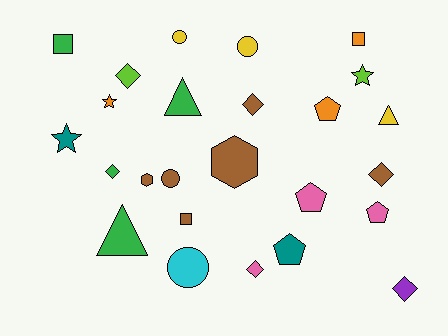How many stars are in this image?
There are 3 stars.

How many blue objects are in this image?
There are no blue objects.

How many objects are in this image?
There are 25 objects.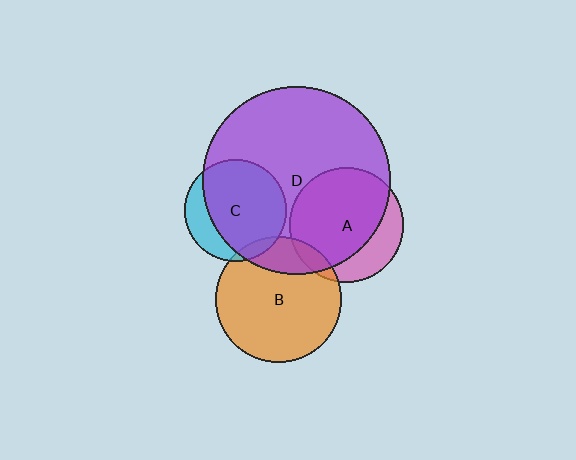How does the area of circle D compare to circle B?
Approximately 2.2 times.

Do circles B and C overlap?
Yes.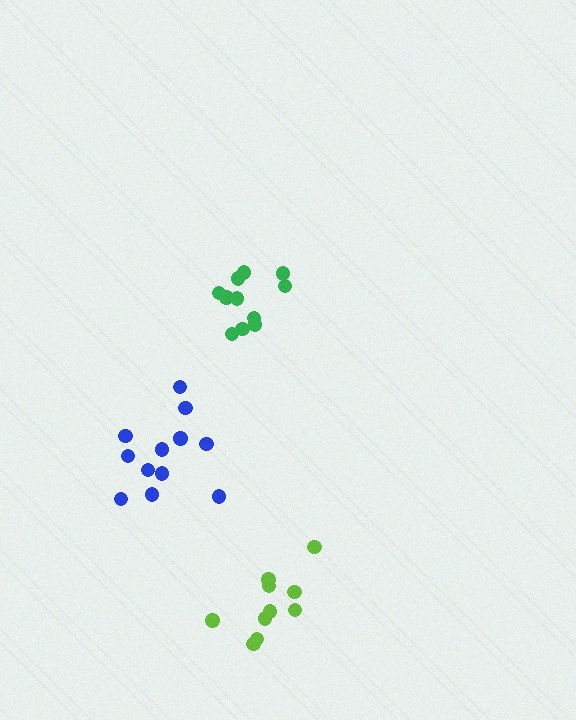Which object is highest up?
The green cluster is topmost.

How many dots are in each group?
Group 1: 11 dots, Group 2: 10 dots, Group 3: 12 dots (33 total).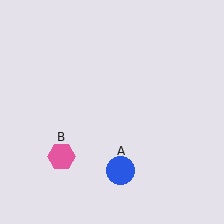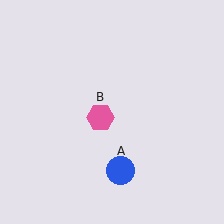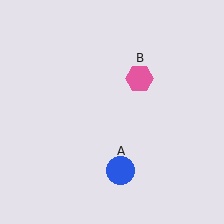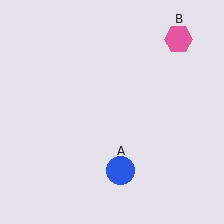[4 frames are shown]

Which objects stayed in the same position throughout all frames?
Blue circle (object A) remained stationary.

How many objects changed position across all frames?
1 object changed position: pink hexagon (object B).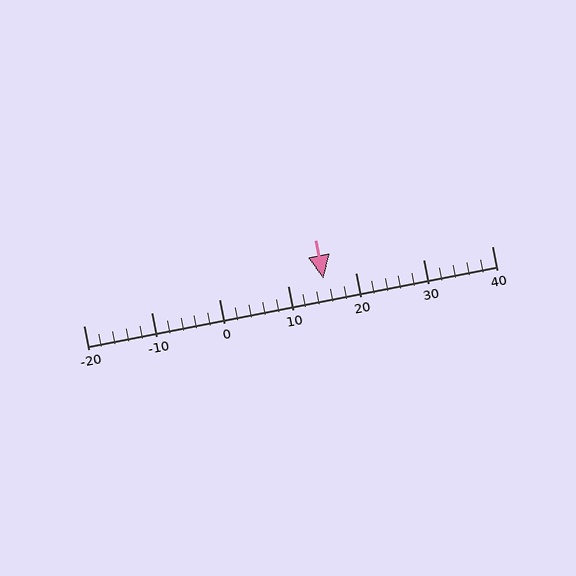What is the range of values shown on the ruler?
The ruler shows values from -20 to 40.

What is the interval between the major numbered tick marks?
The major tick marks are spaced 10 units apart.